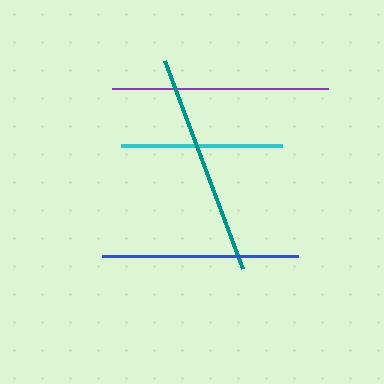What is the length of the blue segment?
The blue segment is approximately 196 pixels long.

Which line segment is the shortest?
The cyan line is the shortest at approximately 161 pixels.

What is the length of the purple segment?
The purple segment is approximately 215 pixels long.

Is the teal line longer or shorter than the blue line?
The teal line is longer than the blue line.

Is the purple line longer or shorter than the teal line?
The teal line is longer than the purple line.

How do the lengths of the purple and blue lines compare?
The purple and blue lines are approximately the same length.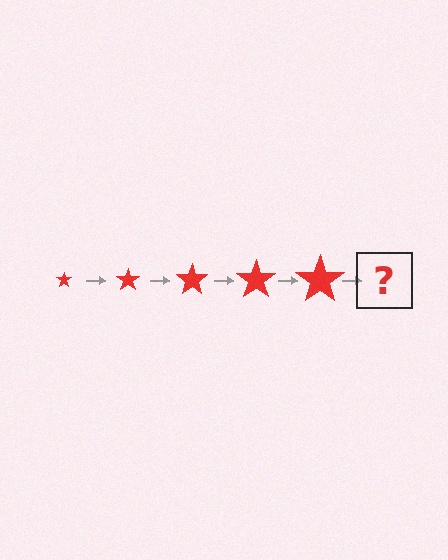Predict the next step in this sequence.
The next step is a red star, larger than the previous one.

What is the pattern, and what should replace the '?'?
The pattern is that the star gets progressively larger each step. The '?' should be a red star, larger than the previous one.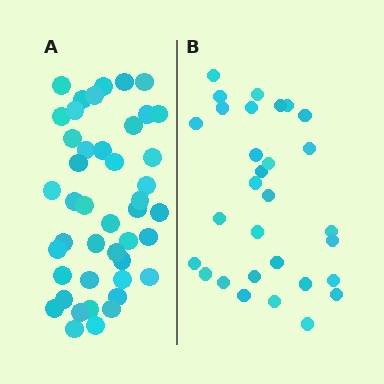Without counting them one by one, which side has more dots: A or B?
Region A (the left region) has more dots.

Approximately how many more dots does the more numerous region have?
Region A has approximately 15 more dots than region B.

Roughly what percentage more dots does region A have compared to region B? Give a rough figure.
About 45% more.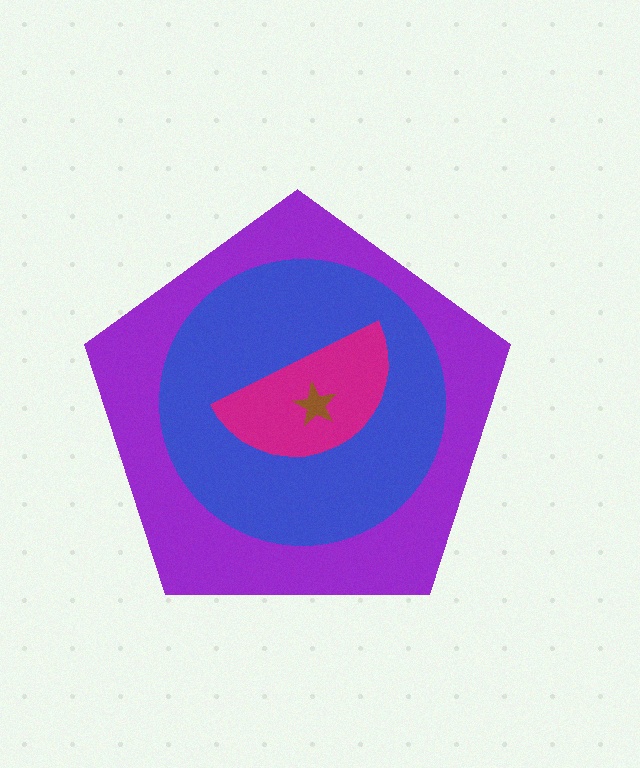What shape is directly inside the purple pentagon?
The blue circle.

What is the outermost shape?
The purple pentagon.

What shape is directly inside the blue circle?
The magenta semicircle.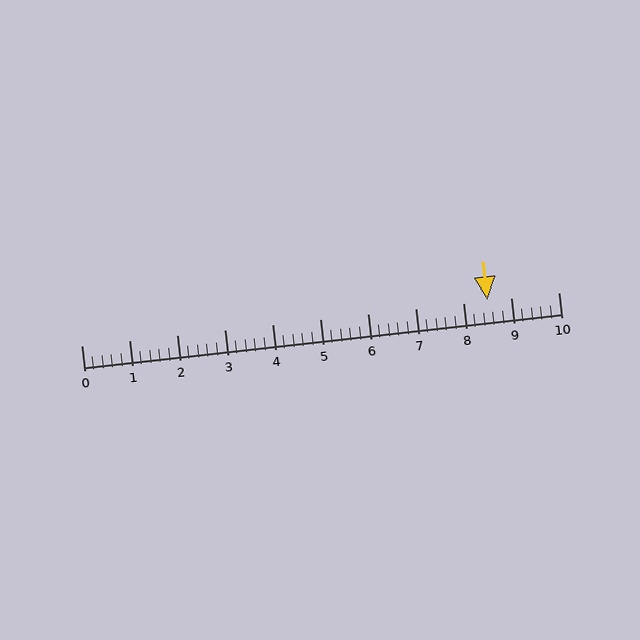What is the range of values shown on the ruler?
The ruler shows values from 0 to 10.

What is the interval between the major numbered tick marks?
The major tick marks are spaced 1 units apart.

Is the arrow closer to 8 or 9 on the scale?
The arrow is closer to 9.